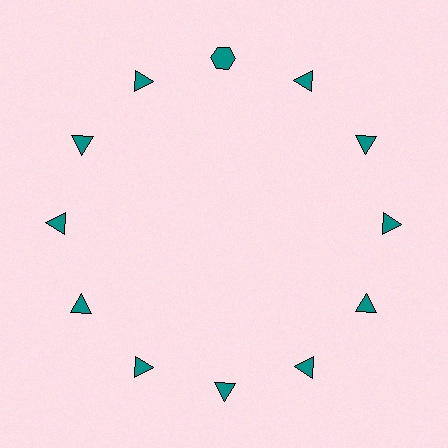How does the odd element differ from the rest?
It has a different shape: hexagon instead of triangle.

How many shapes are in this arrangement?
There are 12 shapes arranged in a ring pattern.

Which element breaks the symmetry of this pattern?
The teal hexagon at roughly the 12 o'clock position breaks the symmetry. All other shapes are teal triangles.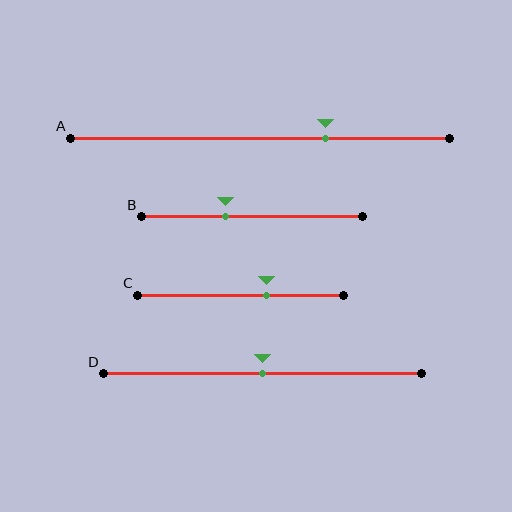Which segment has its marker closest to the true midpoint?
Segment D has its marker closest to the true midpoint.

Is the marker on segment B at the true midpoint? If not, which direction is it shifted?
No, the marker on segment B is shifted to the left by about 12% of the segment length.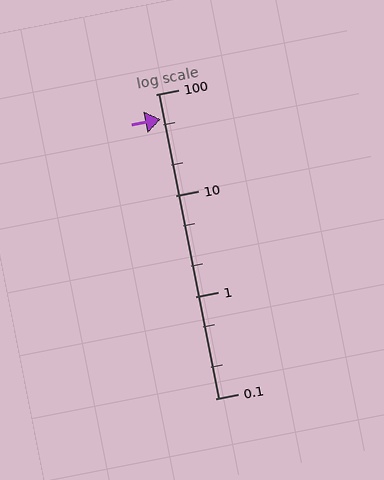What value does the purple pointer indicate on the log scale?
The pointer indicates approximately 57.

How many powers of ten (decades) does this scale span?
The scale spans 3 decades, from 0.1 to 100.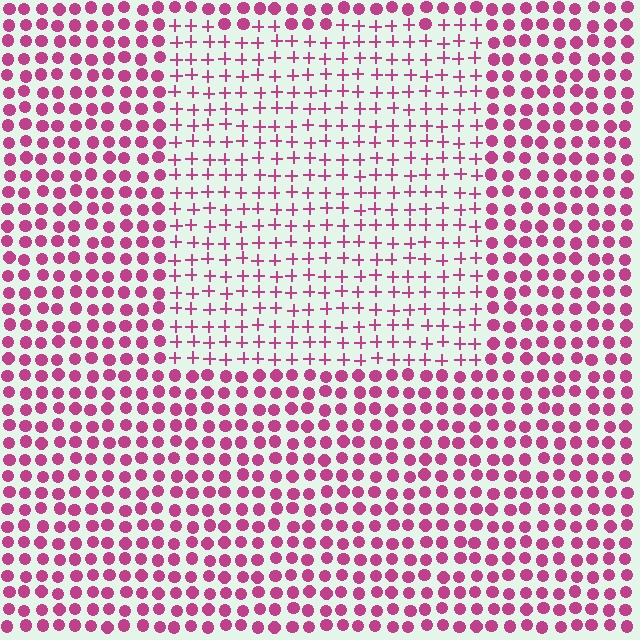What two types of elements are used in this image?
The image uses plus signs inside the rectangle region and circles outside it.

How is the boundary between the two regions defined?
The boundary is defined by a change in element shape: plus signs inside vs. circles outside. All elements share the same color and spacing.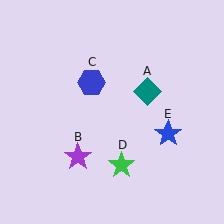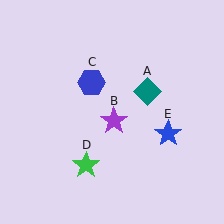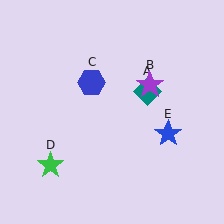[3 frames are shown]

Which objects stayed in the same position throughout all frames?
Teal diamond (object A) and blue hexagon (object C) and blue star (object E) remained stationary.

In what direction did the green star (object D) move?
The green star (object D) moved left.